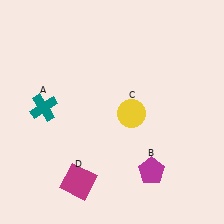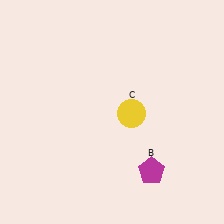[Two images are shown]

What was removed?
The magenta square (D), the teal cross (A) were removed in Image 2.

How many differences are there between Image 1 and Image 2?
There are 2 differences between the two images.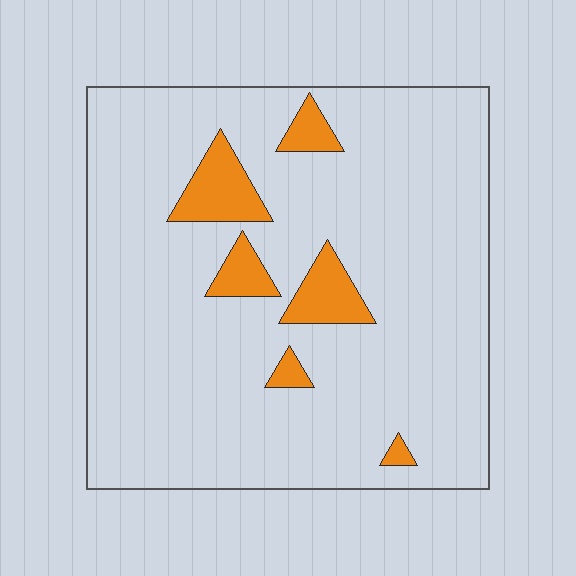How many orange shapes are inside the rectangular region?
6.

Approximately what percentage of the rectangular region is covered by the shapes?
Approximately 10%.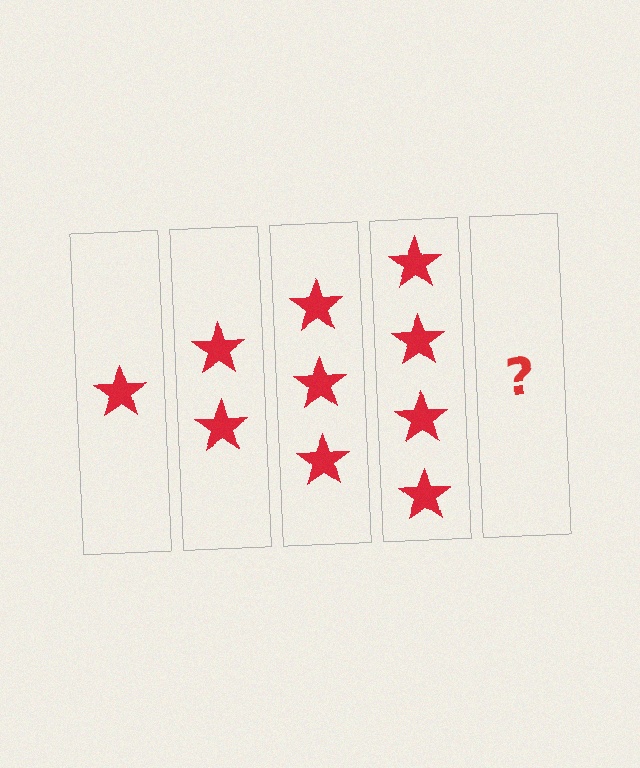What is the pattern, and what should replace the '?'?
The pattern is that each step adds one more star. The '?' should be 5 stars.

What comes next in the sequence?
The next element should be 5 stars.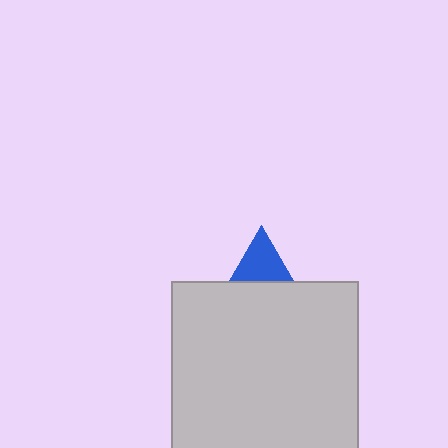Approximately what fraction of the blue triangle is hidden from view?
Roughly 57% of the blue triangle is hidden behind the light gray rectangle.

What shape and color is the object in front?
The object in front is a light gray rectangle.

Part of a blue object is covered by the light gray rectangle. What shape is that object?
It is a triangle.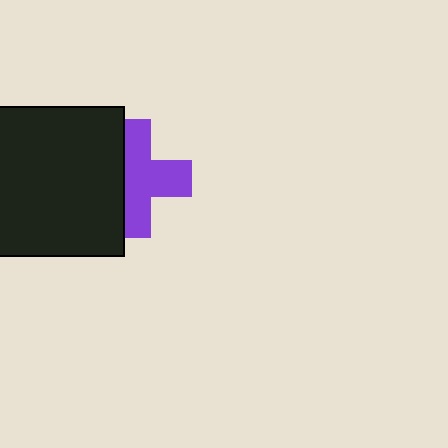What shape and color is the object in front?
The object in front is a black square.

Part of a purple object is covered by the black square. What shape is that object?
It is a cross.